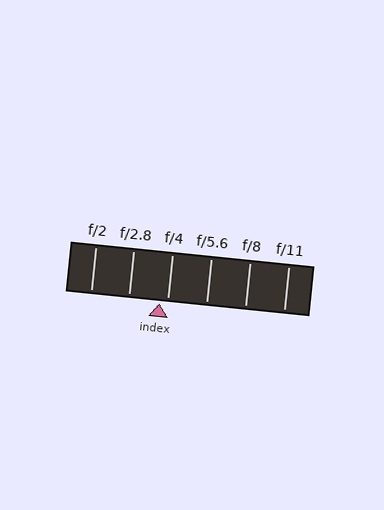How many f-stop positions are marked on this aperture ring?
There are 6 f-stop positions marked.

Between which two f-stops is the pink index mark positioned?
The index mark is between f/2.8 and f/4.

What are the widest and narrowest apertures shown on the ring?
The widest aperture shown is f/2 and the narrowest is f/11.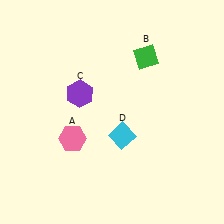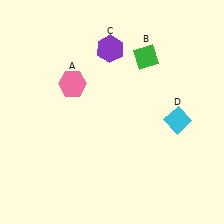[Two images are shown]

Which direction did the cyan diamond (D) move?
The cyan diamond (D) moved right.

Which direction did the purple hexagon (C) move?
The purple hexagon (C) moved up.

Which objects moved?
The objects that moved are: the pink hexagon (A), the purple hexagon (C), the cyan diamond (D).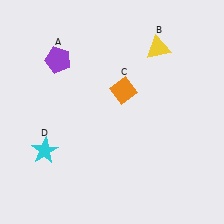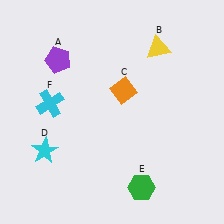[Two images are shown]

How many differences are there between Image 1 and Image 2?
There are 2 differences between the two images.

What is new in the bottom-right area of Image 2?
A green hexagon (E) was added in the bottom-right area of Image 2.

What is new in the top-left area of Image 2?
A cyan cross (F) was added in the top-left area of Image 2.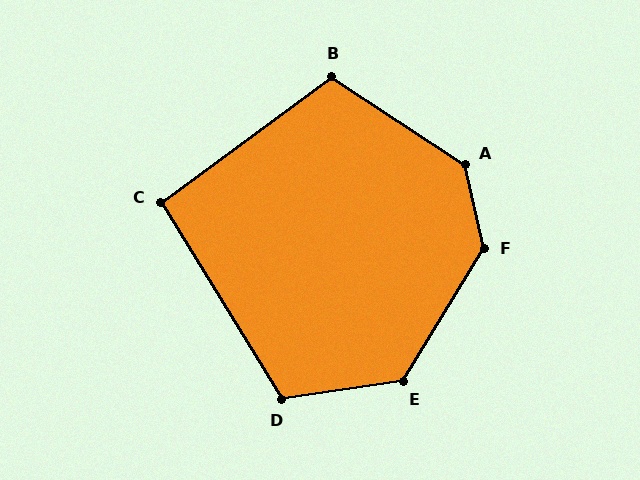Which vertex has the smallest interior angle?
C, at approximately 95 degrees.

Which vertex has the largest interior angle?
F, at approximately 137 degrees.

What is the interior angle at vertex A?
Approximately 136 degrees (obtuse).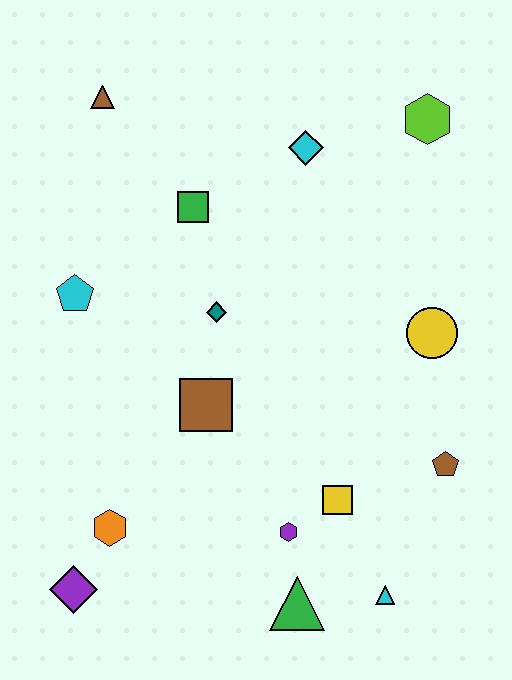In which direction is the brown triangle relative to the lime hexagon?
The brown triangle is to the left of the lime hexagon.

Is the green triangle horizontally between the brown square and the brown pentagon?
Yes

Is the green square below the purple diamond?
No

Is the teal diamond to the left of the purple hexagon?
Yes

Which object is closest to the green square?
The teal diamond is closest to the green square.